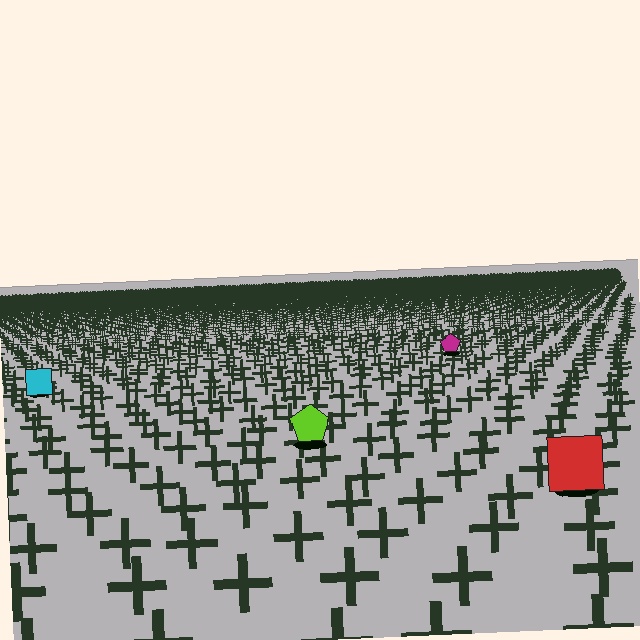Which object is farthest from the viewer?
The magenta pentagon is farthest from the viewer. It appears smaller and the ground texture around it is denser.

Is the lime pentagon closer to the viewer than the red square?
No. The red square is closer — you can tell from the texture gradient: the ground texture is coarser near it.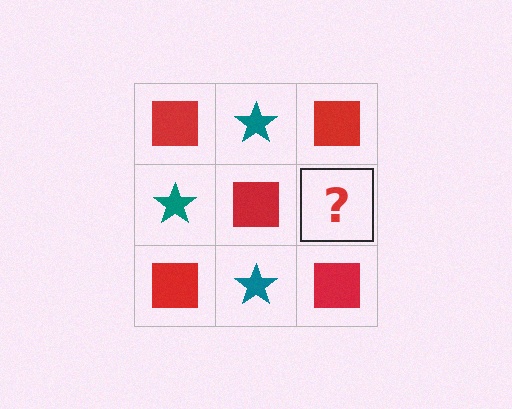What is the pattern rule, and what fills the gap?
The rule is that it alternates red square and teal star in a checkerboard pattern. The gap should be filled with a teal star.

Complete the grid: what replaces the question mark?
The question mark should be replaced with a teal star.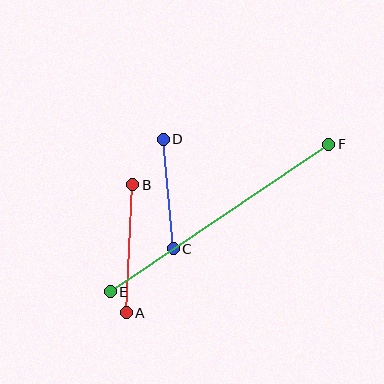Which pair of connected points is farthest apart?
Points E and F are farthest apart.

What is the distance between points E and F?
The distance is approximately 264 pixels.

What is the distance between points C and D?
The distance is approximately 110 pixels.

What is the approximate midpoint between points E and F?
The midpoint is at approximately (219, 218) pixels.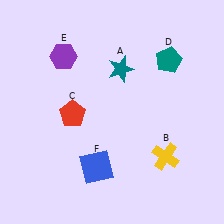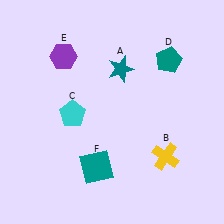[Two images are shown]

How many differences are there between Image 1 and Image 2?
There are 2 differences between the two images.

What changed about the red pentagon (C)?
In Image 1, C is red. In Image 2, it changed to cyan.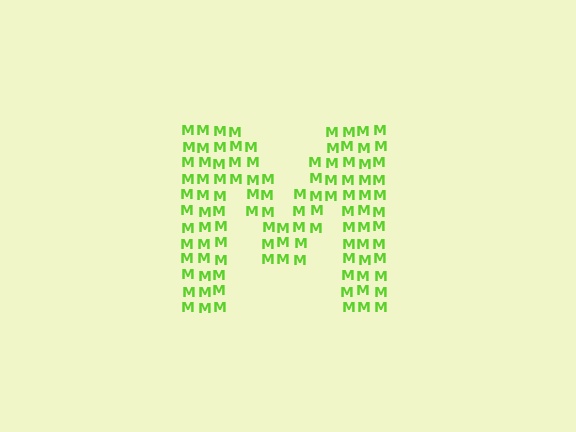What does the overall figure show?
The overall figure shows the letter M.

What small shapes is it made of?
It is made of small letter M's.